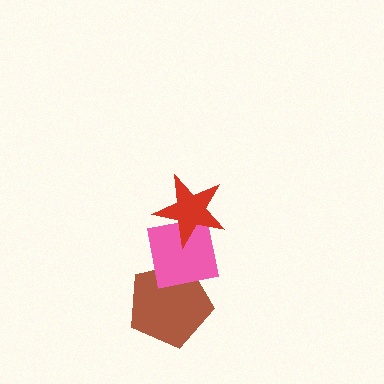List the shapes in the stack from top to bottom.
From top to bottom: the red star, the pink square, the brown pentagon.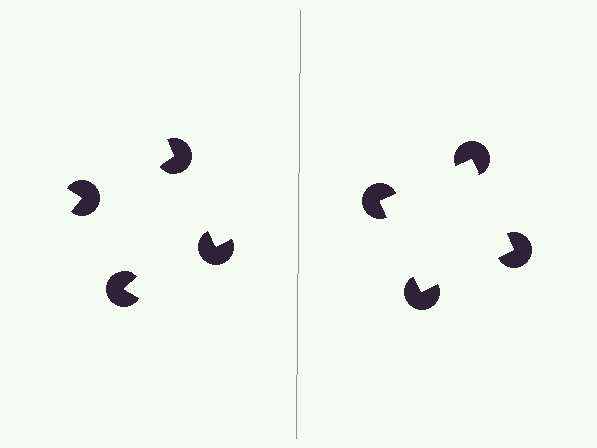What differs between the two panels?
The pac-man discs are positioned identically on both sides; only the wedge orientations differ. On the right they align to a square; on the left they are misaligned.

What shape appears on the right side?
An illusory square.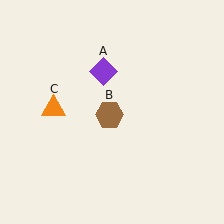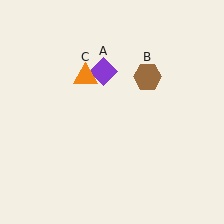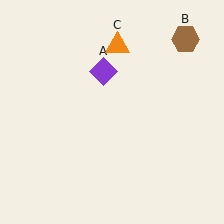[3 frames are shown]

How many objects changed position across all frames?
2 objects changed position: brown hexagon (object B), orange triangle (object C).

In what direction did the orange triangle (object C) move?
The orange triangle (object C) moved up and to the right.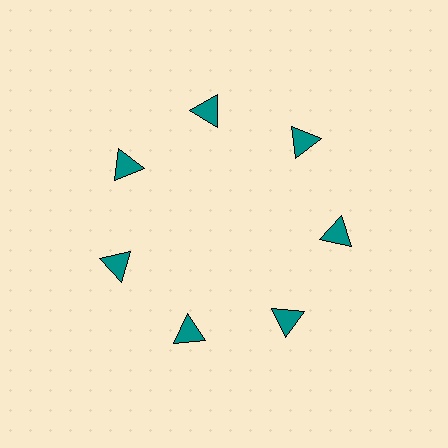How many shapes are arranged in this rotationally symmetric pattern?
There are 7 shapes, arranged in 7 groups of 1.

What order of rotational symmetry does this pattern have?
This pattern has 7-fold rotational symmetry.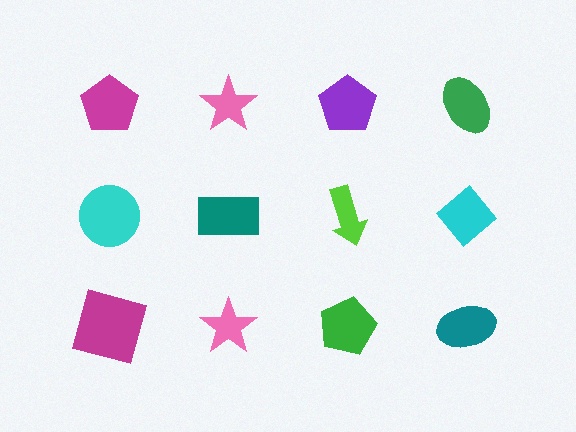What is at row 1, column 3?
A purple pentagon.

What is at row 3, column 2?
A pink star.